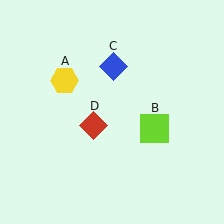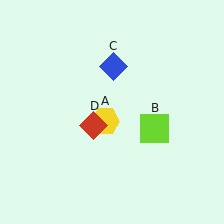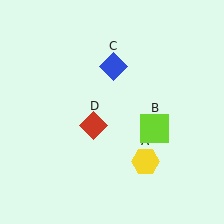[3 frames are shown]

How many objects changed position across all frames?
1 object changed position: yellow hexagon (object A).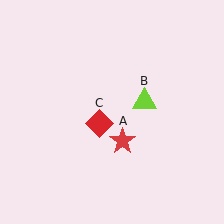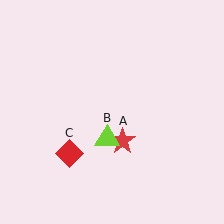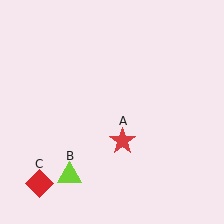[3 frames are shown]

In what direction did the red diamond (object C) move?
The red diamond (object C) moved down and to the left.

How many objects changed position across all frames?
2 objects changed position: lime triangle (object B), red diamond (object C).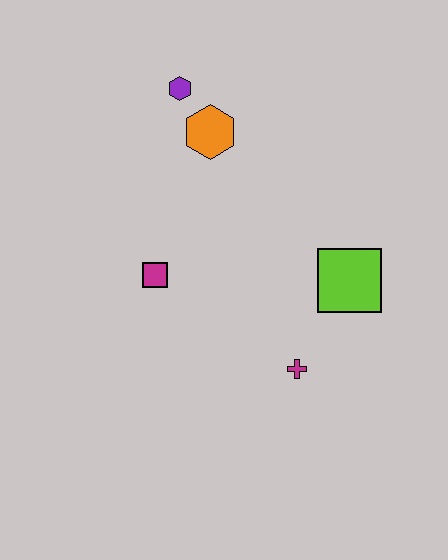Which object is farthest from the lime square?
The purple hexagon is farthest from the lime square.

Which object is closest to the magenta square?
The orange hexagon is closest to the magenta square.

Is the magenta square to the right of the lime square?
No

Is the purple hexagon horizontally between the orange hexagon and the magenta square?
Yes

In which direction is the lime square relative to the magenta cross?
The lime square is above the magenta cross.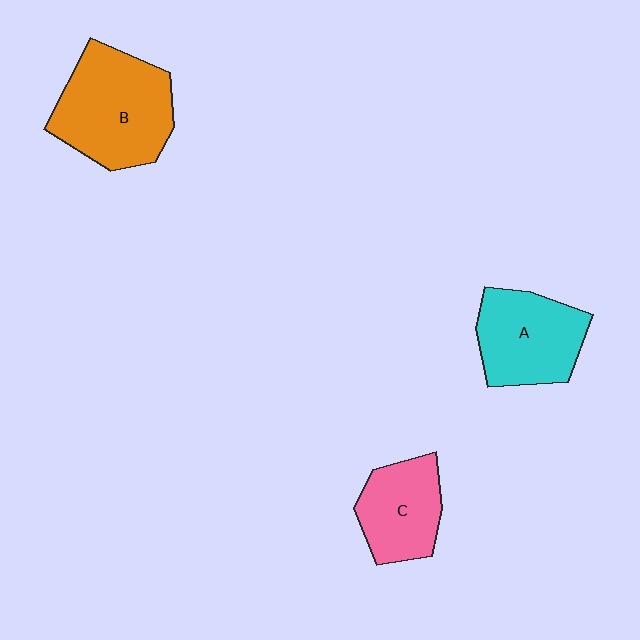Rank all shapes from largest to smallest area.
From largest to smallest: B (orange), A (cyan), C (pink).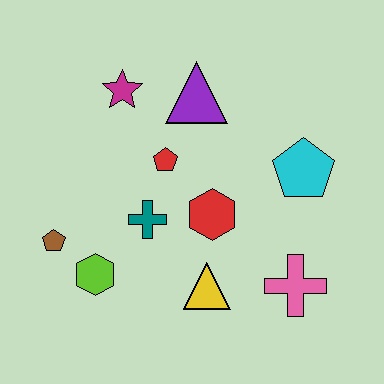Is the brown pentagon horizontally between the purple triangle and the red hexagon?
No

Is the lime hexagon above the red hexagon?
No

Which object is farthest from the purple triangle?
The pink cross is farthest from the purple triangle.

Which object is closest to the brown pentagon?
The lime hexagon is closest to the brown pentagon.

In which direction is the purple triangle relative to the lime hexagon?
The purple triangle is above the lime hexagon.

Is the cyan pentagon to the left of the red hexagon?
No